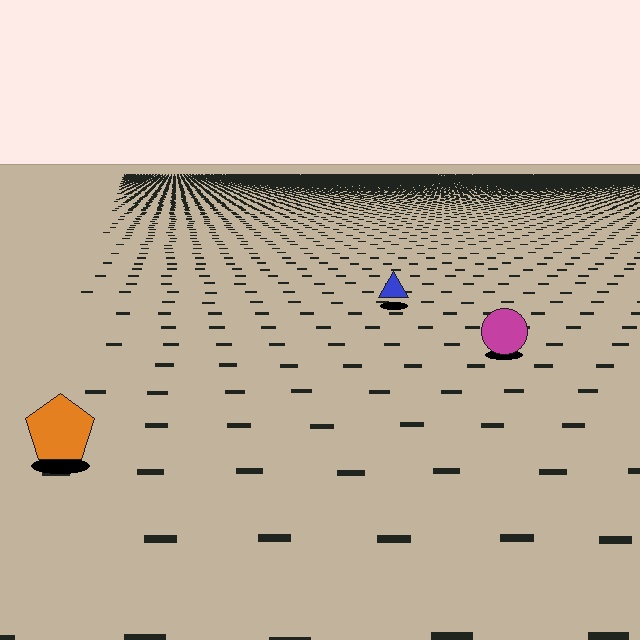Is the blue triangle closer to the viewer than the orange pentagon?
No. The orange pentagon is closer — you can tell from the texture gradient: the ground texture is coarser near it.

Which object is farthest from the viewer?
The blue triangle is farthest from the viewer. It appears smaller and the ground texture around it is denser.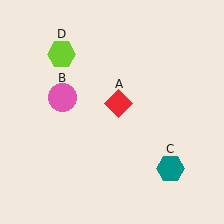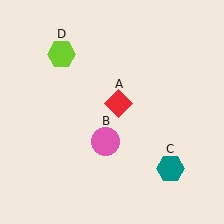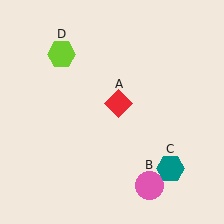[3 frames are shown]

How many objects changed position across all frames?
1 object changed position: pink circle (object B).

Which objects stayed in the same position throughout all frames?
Red diamond (object A) and teal hexagon (object C) and lime hexagon (object D) remained stationary.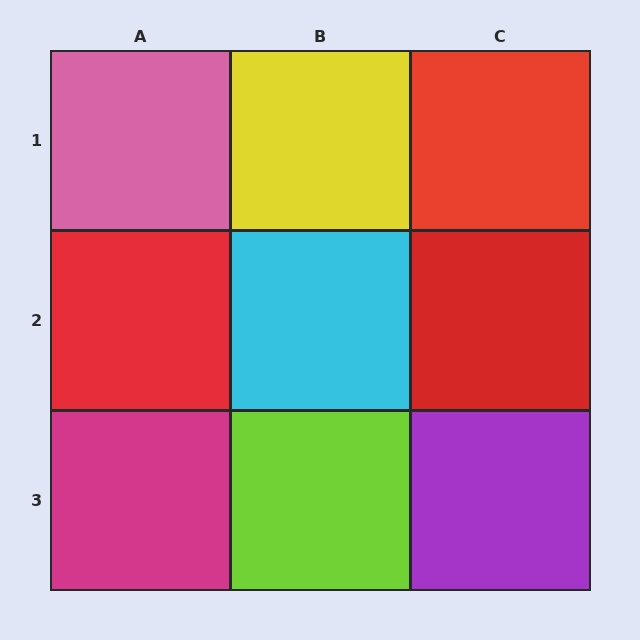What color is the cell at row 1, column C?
Red.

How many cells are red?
3 cells are red.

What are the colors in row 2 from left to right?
Red, cyan, red.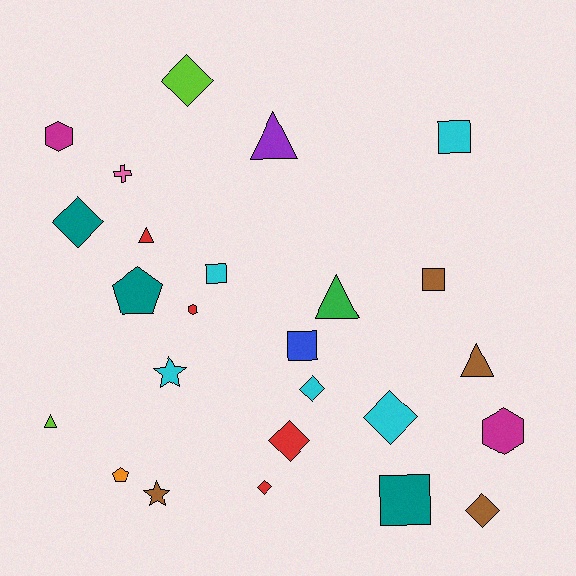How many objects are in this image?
There are 25 objects.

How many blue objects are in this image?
There is 1 blue object.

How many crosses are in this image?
There is 1 cross.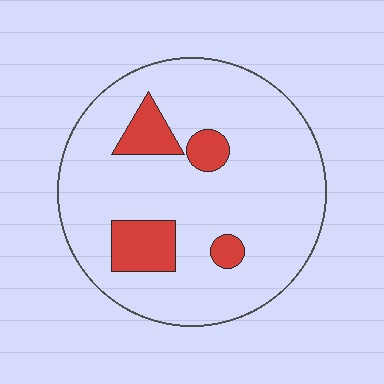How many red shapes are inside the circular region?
4.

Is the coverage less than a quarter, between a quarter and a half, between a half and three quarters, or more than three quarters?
Less than a quarter.